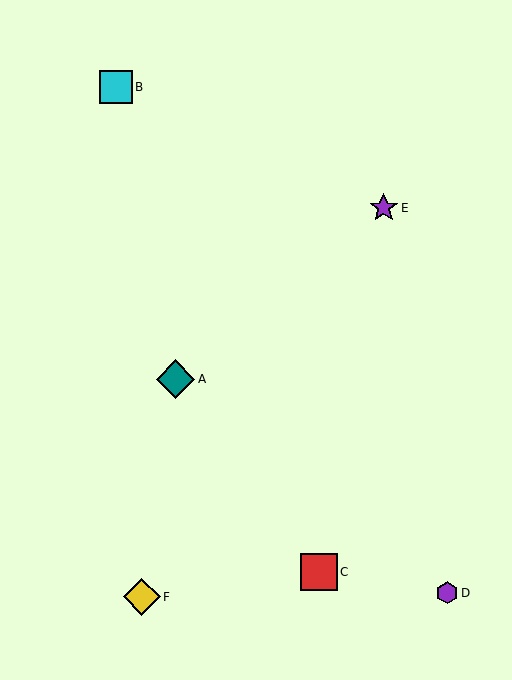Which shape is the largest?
The teal diamond (labeled A) is the largest.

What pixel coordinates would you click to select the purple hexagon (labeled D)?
Click at (447, 593) to select the purple hexagon D.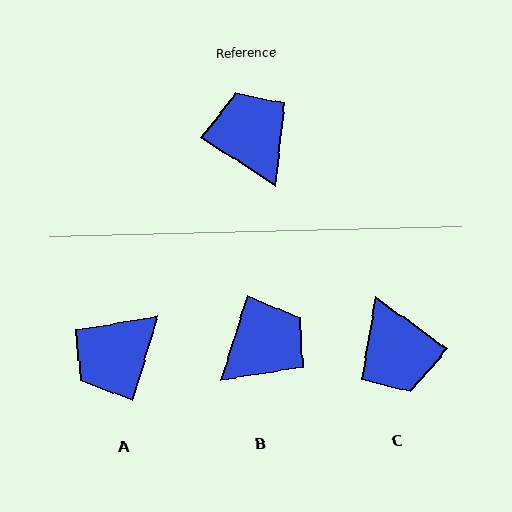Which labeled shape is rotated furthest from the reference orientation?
C, about 177 degrees away.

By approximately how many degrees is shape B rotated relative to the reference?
Approximately 75 degrees clockwise.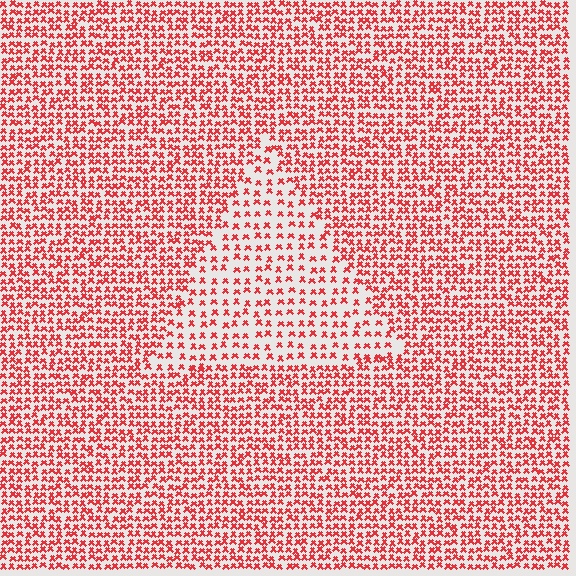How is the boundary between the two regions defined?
The boundary is defined by a change in element density (approximately 1.9x ratio). All elements are the same color, size, and shape.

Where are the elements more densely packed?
The elements are more densely packed outside the triangle boundary.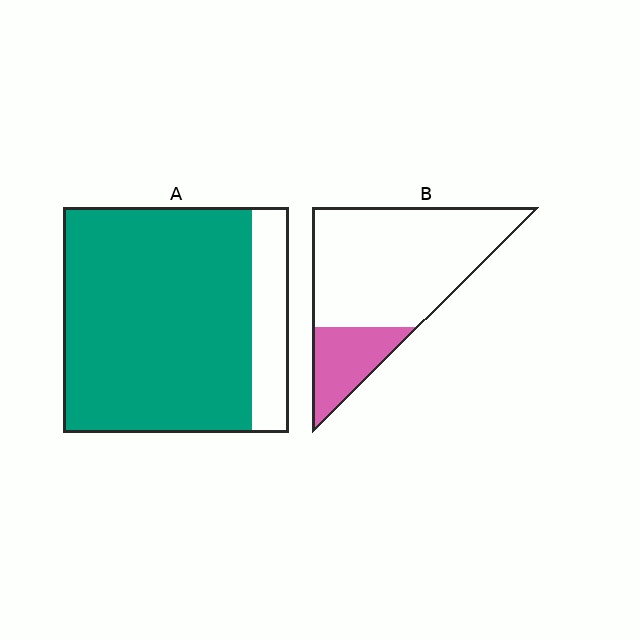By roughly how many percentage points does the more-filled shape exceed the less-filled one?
By roughly 60 percentage points (A over B).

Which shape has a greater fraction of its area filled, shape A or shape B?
Shape A.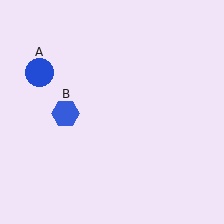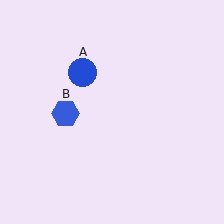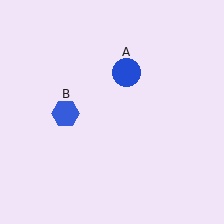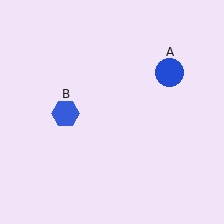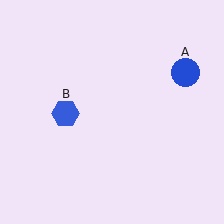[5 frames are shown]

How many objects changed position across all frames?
1 object changed position: blue circle (object A).